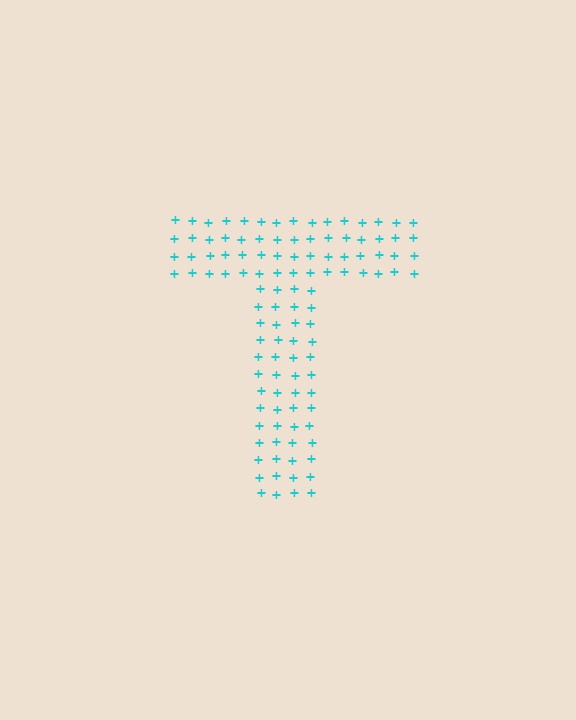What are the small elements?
The small elements are plus signs.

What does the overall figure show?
The overall figure shows the letter T.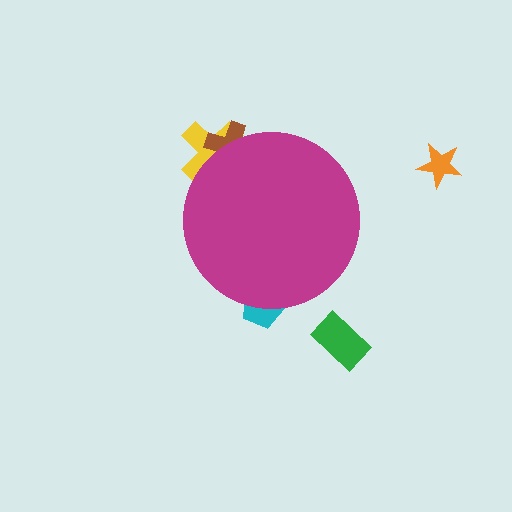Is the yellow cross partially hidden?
Yes, the yellow cross is partially hidden behind the magenta circle.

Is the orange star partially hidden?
No, the orange star is fully visible.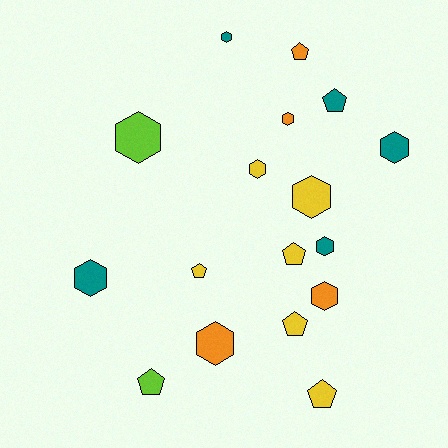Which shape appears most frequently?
Hexagon, with 10 objects.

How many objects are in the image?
There are 17 objects.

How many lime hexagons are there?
There is 1 lime hexagon.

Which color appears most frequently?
Yellow, with 6 objects.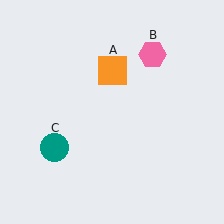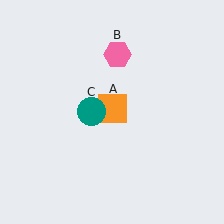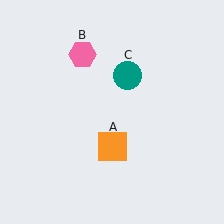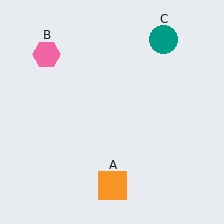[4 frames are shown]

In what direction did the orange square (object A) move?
The orange square (object A) moved down.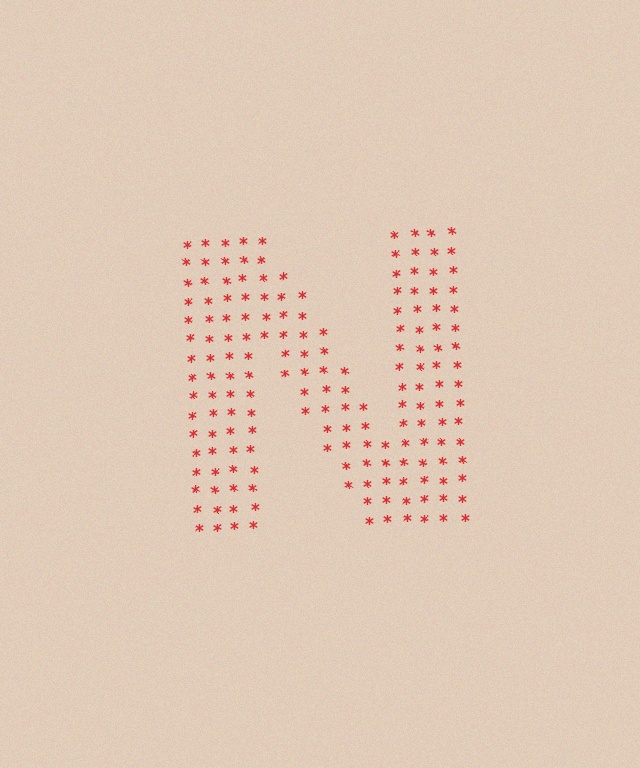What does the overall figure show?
The overall figure shows the letter N.